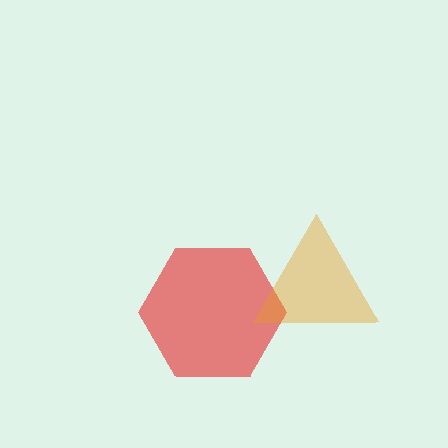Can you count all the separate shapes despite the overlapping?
Yes, there are 2 separate shapes.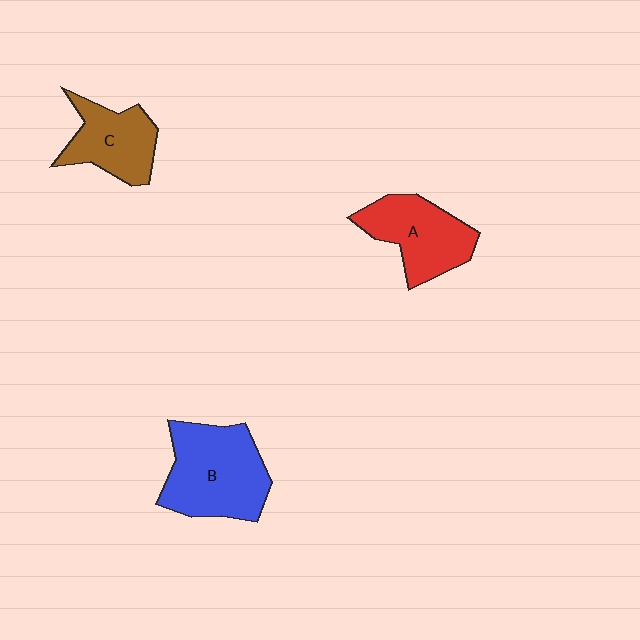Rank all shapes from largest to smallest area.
From largest to smallest: B (blue), A (red), C (brown).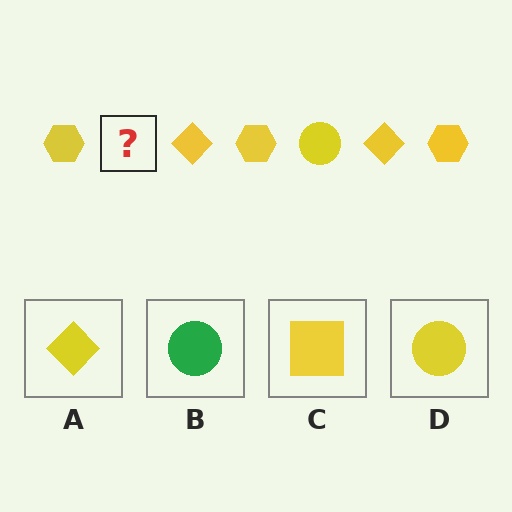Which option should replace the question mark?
Option D.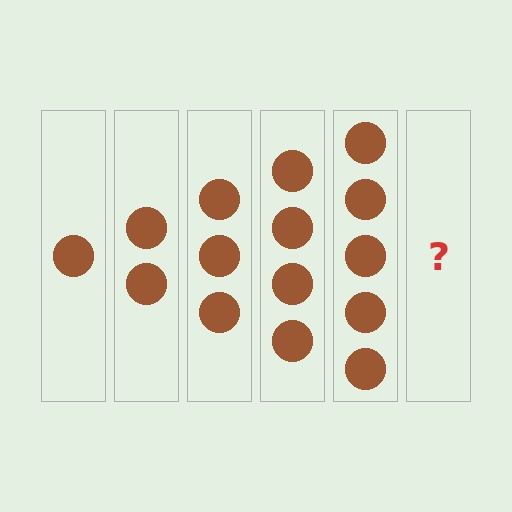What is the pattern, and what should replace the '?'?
The pattern is that each step adds one more circle. The '?' should be 6 circles.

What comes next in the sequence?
The next element should be 6 circles.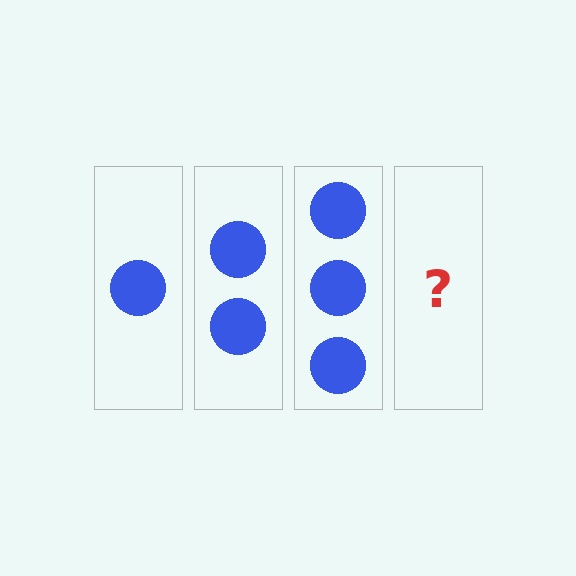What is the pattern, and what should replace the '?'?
The pattern is that each step adds one more circle. The '?' should be 4 circles.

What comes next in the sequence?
The next element should be 4 circles.